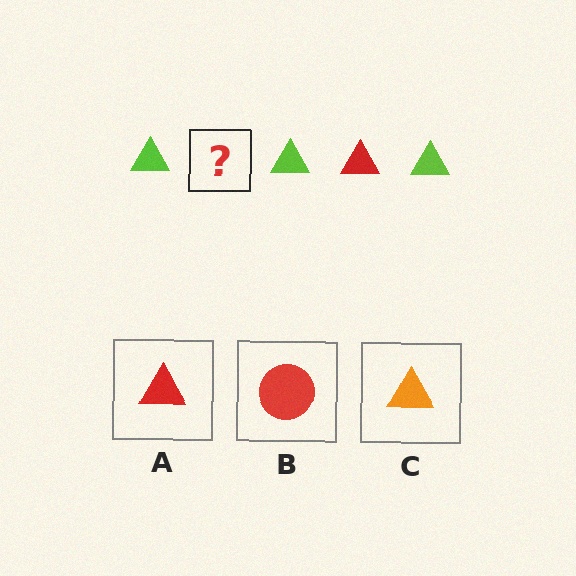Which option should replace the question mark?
Option A.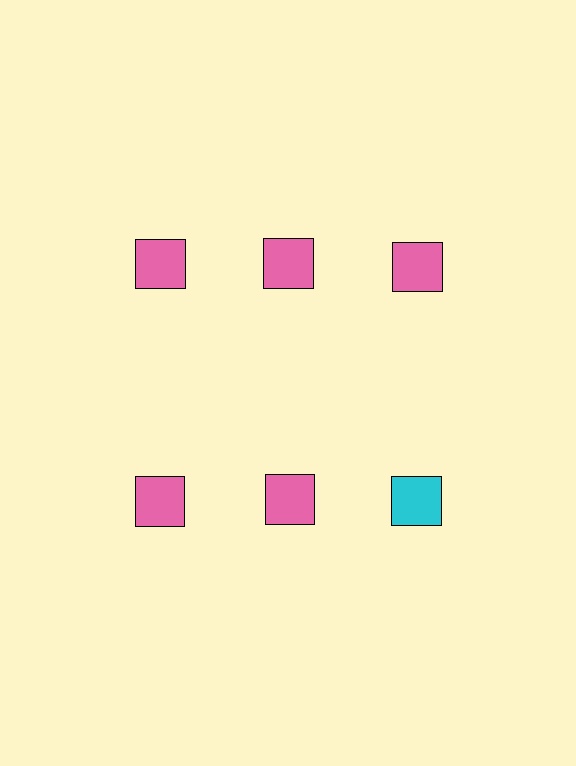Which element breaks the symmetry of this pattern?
The cyan square in the second row, center column breaks the symmetry. All other shapes are pink squares.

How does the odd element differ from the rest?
It has a different color: cyan instead of pink.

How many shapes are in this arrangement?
There are 6 shapes arranged in a grid pattern.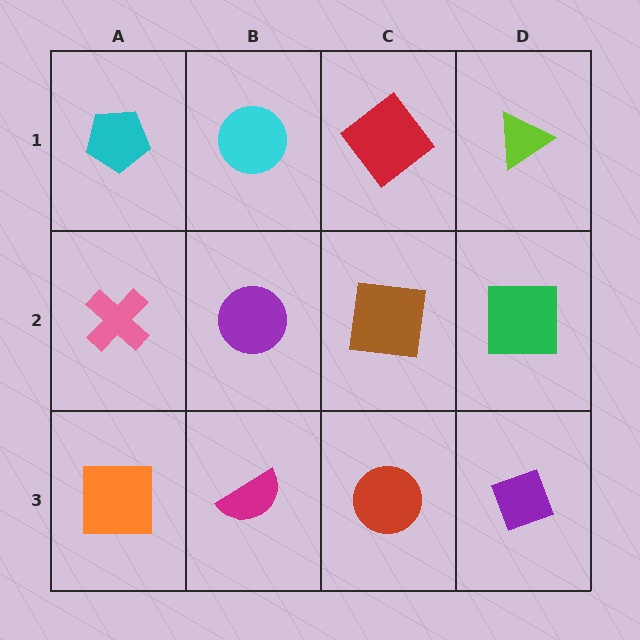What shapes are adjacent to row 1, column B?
A purple circle (row 2, column B), a cyan pentagon (row 1, column A), a red diamond (row 1, column C).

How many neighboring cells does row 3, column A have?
2.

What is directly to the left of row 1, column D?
A red diamond.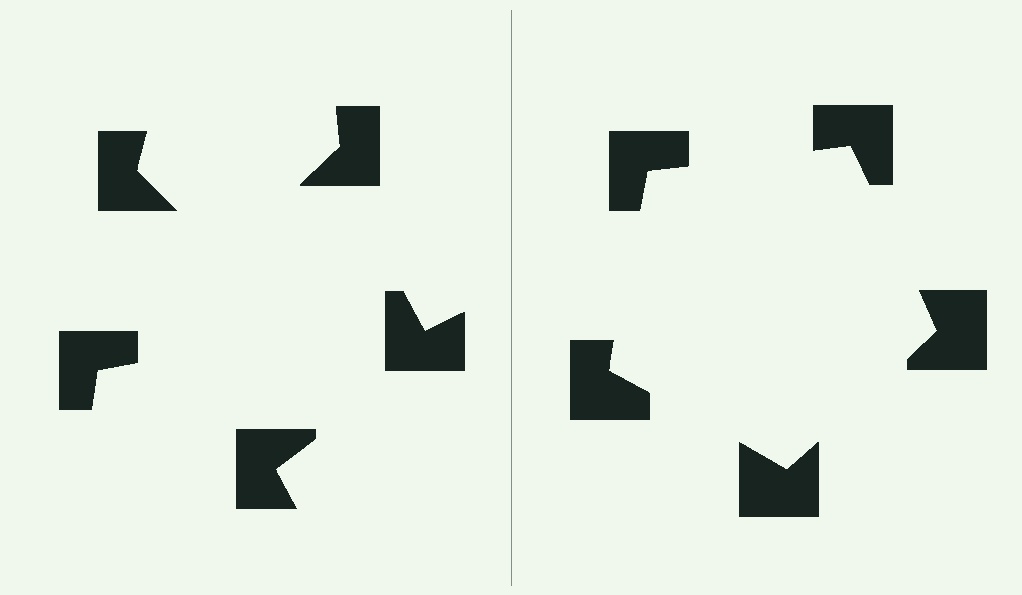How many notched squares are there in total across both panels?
10 — 5 on each side.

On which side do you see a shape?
An illusory pentagon appears on the right side. On the left side the wedge cuts are rotated, so no coherent shape forms.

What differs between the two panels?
The notched squares are positioned identically on both sides; only the wedge orientations differ. On the right they align to a pentagon; on the left they are misaligned.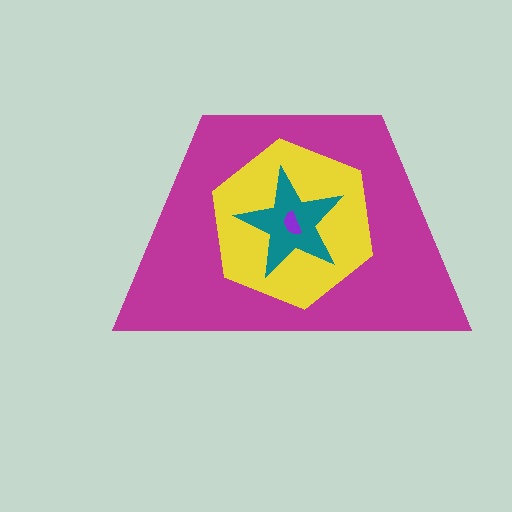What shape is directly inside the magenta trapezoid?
The yellow hexagon.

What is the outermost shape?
The magenta trapezoid.